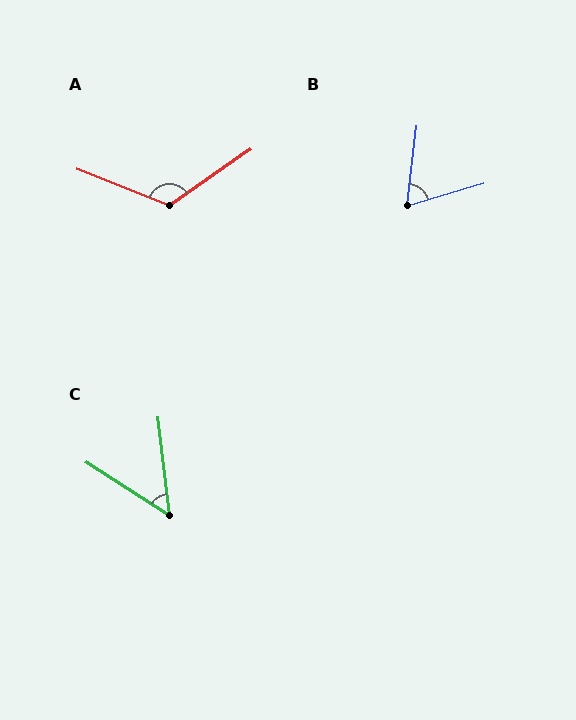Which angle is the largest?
A, at approximately 124 degrees.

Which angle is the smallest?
C, at approximately 51 degrees.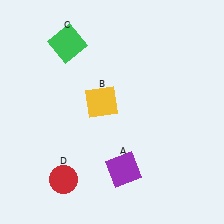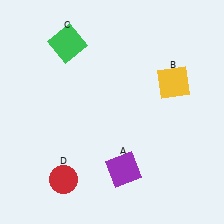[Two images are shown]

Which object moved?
The yellow square (B) moved right.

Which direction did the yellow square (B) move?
The yellow square (B) moved right.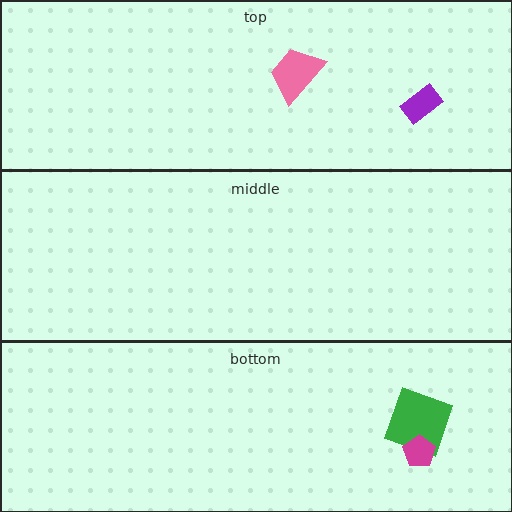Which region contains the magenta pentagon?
The bottom region.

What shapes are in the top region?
The pink trapezoid, the purple rectangle.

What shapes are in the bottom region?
The green square, the magenta pentagon.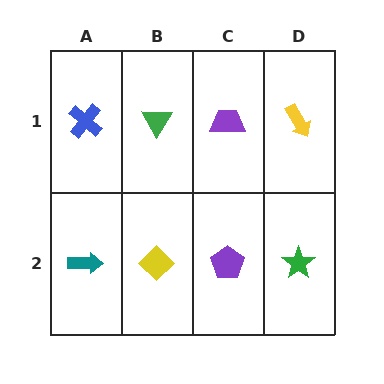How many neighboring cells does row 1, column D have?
2.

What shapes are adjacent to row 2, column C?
A purple trapezoid (row 1, column C), a yellow diamond (row 2, column B), a green star (row 2, column D).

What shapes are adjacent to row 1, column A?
A teal arrow (row 2, column A), a green triangle (row 1, column B).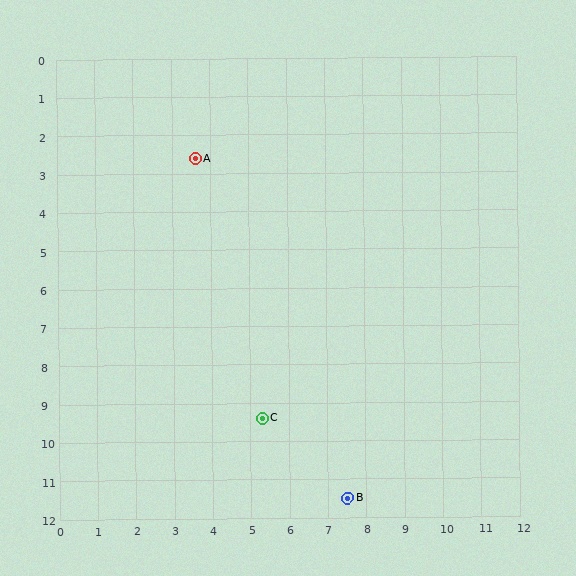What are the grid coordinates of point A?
Point A is at approximately (3.6, 2.6).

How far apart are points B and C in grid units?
Points B and C are about 3.0 grid units apart.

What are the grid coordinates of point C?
Point C is at approximately (5.3, 9.4).